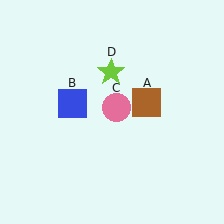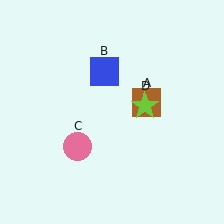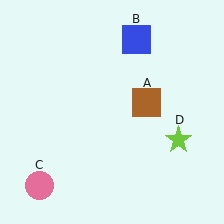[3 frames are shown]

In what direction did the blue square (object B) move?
The blue square (object B) moved up and to the right.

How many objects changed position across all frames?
3 objects changed position: blue square (object B), pink circle (object C), lime star (object D).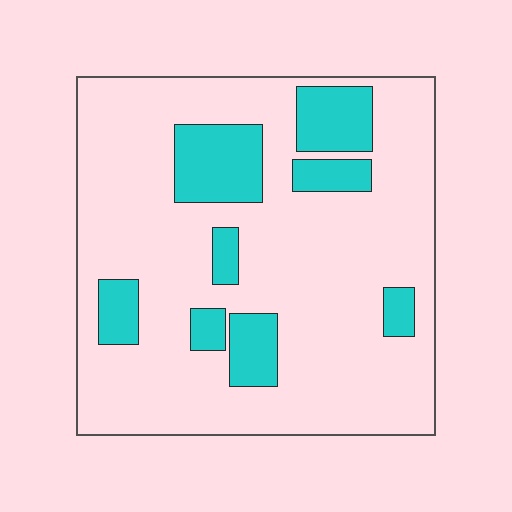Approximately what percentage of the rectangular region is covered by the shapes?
Approximately 20%.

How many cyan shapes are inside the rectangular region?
8.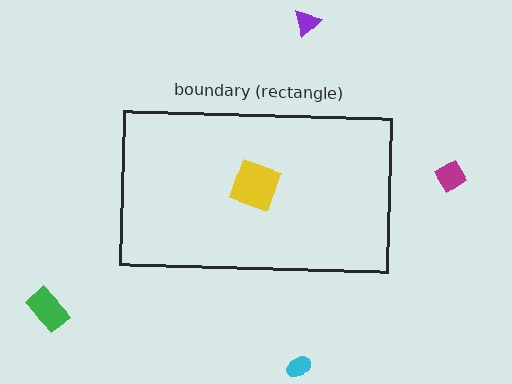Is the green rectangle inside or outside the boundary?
Outside.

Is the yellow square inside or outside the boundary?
Inside.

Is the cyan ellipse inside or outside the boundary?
Outside.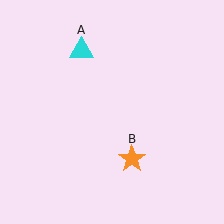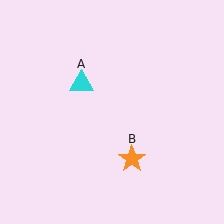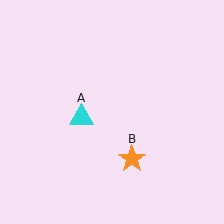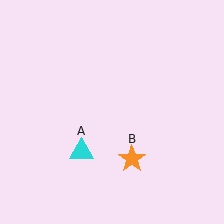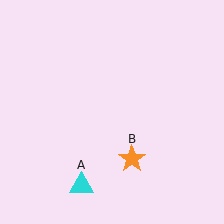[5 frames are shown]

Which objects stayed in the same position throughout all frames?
Orange star (object B) remained stationary.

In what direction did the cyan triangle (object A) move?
The cyan triangle (object A) moved down.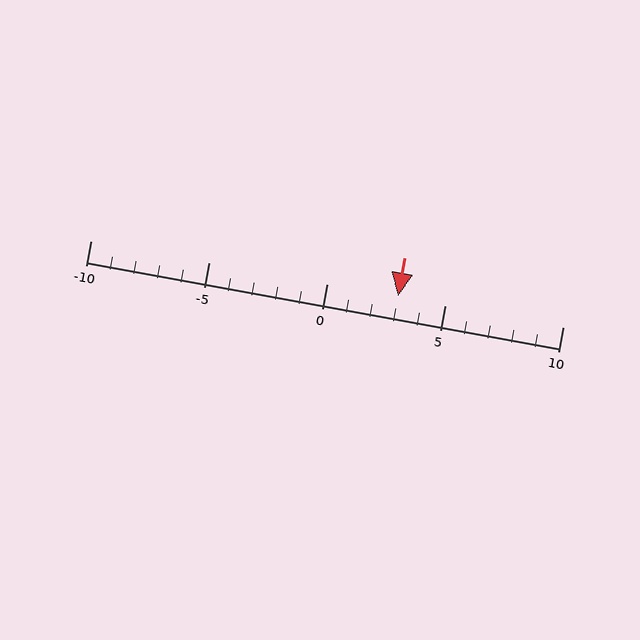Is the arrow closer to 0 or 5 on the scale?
The arrow is closer to 5.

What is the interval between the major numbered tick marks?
The major tick marks are spaced 5 units apart.